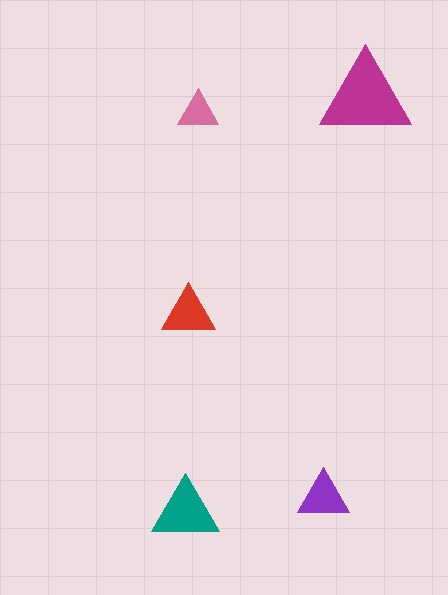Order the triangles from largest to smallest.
the magenta one, the teal one, the red one, the purple one, the pink one.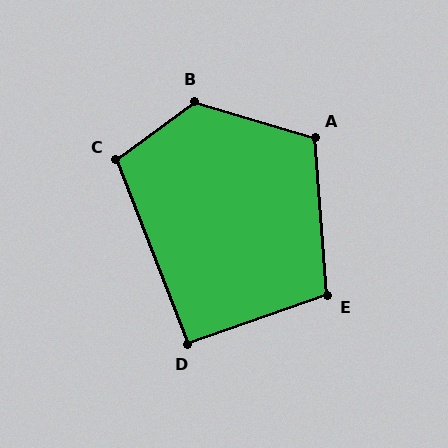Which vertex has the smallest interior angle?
D, at approximately 92 degrees.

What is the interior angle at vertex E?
Approximately 105 degrees (obtuse).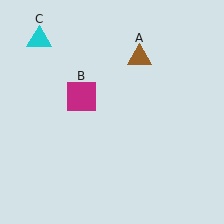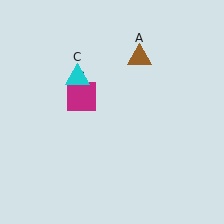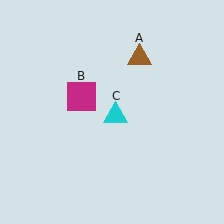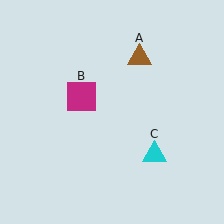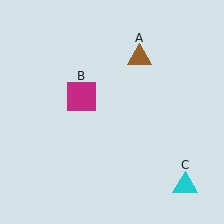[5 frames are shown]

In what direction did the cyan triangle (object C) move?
The cyan triangle (object C) moved down and to the right.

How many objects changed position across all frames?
1 object changed position: cyan triangle (object C).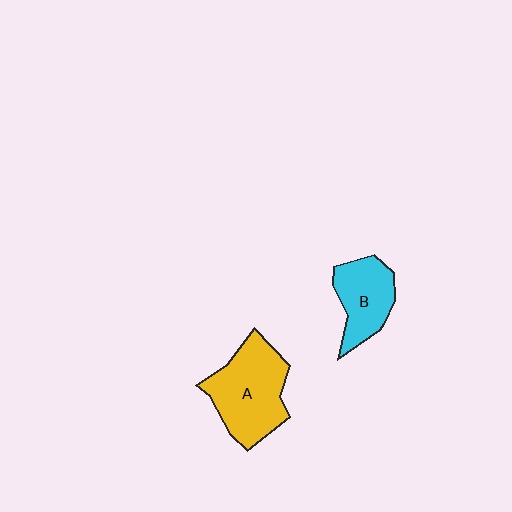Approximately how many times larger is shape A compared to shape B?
Approximately 1.5 times.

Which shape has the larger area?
Shape A (yellow).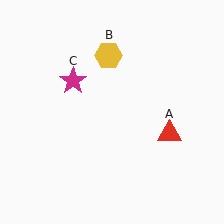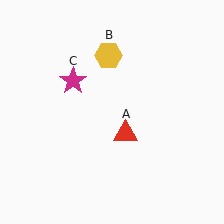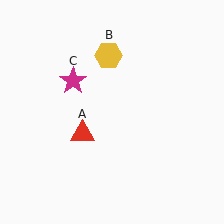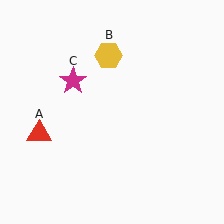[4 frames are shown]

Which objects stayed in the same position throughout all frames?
Yellow hexagon (object B) and magenta star (object C) remained stationary.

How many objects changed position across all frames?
1 object changed position: red triangle (object A).